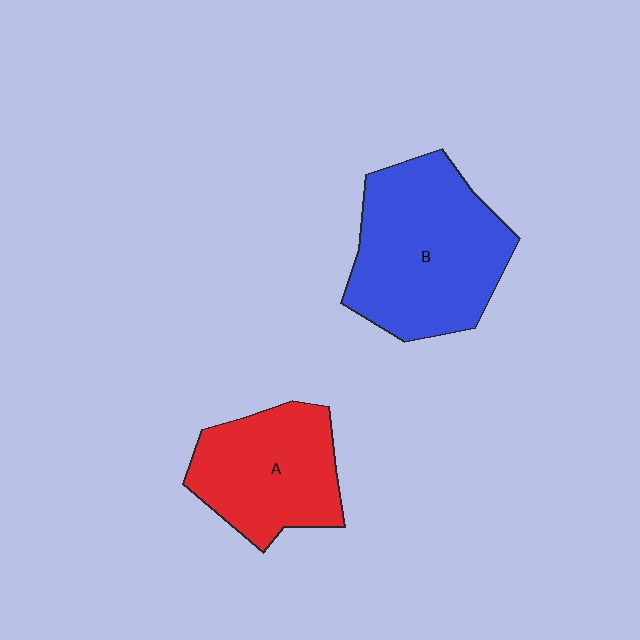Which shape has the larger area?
Shape B (blue).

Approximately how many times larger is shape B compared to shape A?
Approximately 1.4 times.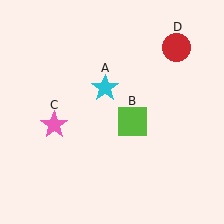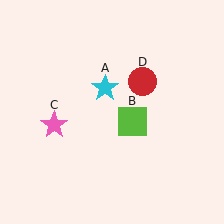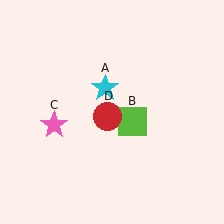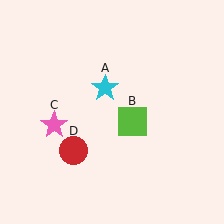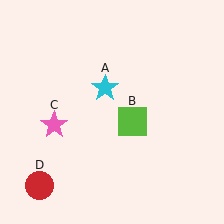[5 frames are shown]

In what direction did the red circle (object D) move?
The red circle (object D) moved down and to the left.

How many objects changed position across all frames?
1 object changed position: red circle (object D).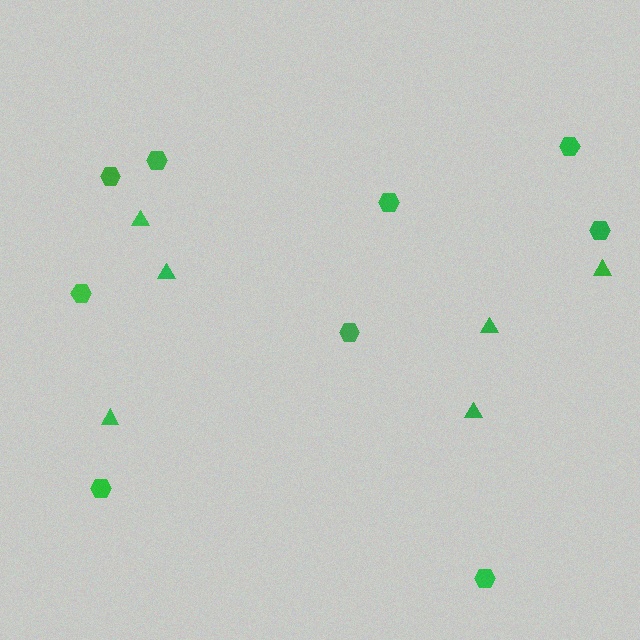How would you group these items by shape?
There are 2 groups: one group of hexagons (9) and one group of triangles (6).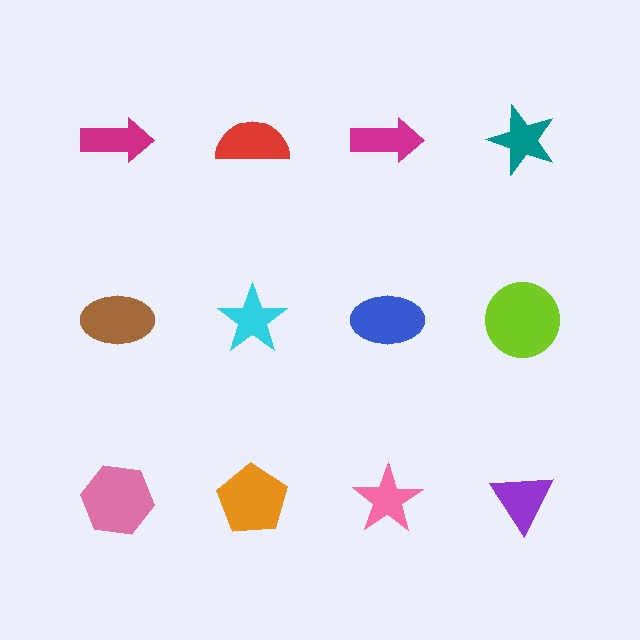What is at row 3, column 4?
A purple triangle.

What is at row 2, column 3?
A blue ellipse.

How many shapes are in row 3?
4 shapes.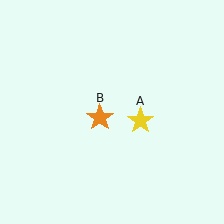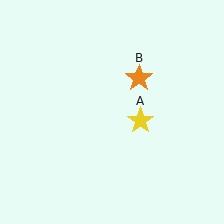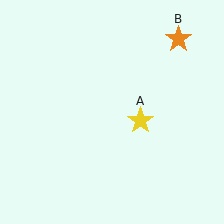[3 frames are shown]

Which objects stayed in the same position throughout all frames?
Yellow star (object A) remained stationary.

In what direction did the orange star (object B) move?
The orange star (object B) moved up and to the right.